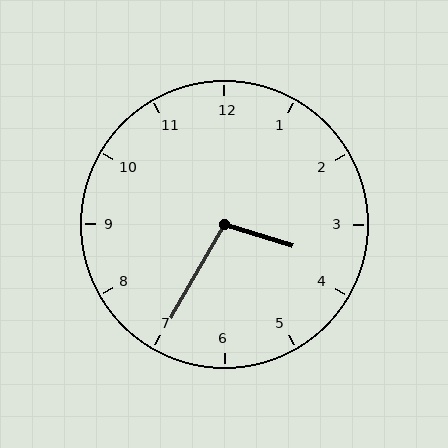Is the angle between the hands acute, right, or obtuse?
It is obtuse.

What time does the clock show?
3:35.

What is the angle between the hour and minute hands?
Approximately 102 degrees.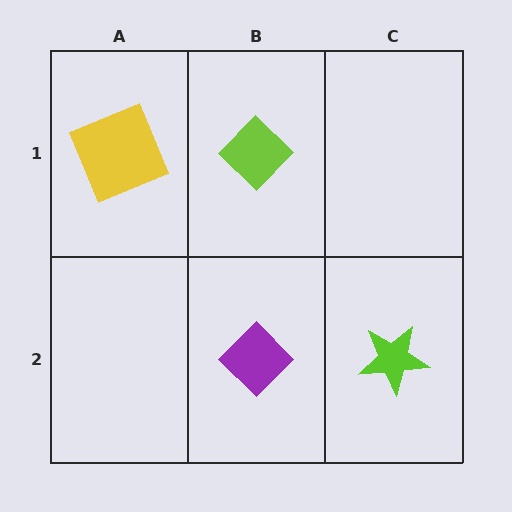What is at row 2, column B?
A purple diamond.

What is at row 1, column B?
A lime diamond.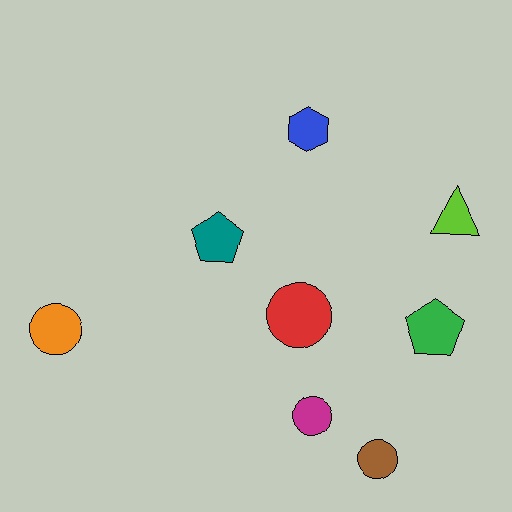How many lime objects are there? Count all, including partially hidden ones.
There is 1 lime object.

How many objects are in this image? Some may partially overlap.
There are 8 objects.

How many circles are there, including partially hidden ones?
There are 4 circles.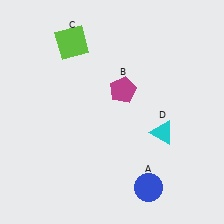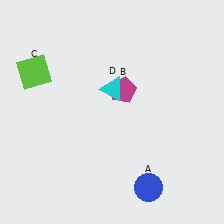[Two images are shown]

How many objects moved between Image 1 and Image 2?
2 objects moved between the two images.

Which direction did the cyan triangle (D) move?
The cyan triangle (D) moved left.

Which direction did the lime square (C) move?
The lime square (C) moved left.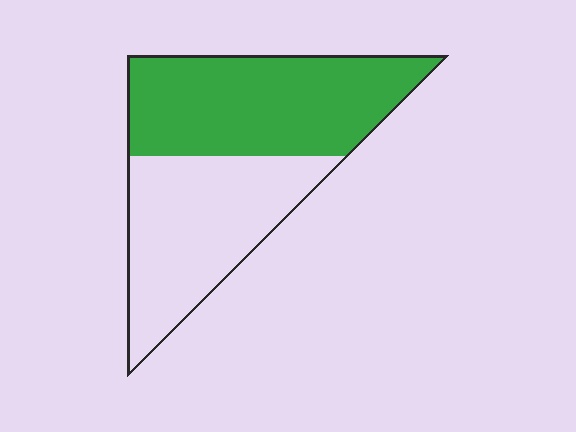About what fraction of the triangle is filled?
About one half (1/2).